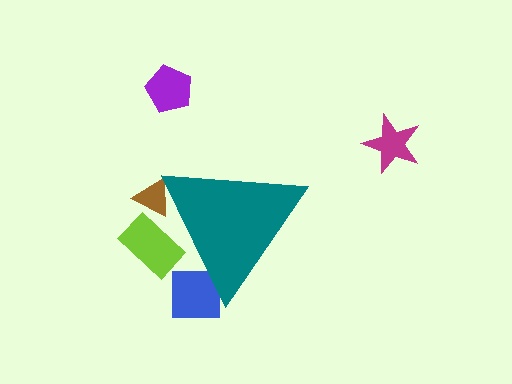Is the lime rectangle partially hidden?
Yes, the lime rectangle is partially hidden behind the teal triangle.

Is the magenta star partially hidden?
No, the magenta star is fully visible.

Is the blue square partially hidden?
Yes, the blue square is partially hidden behind the teal triangle.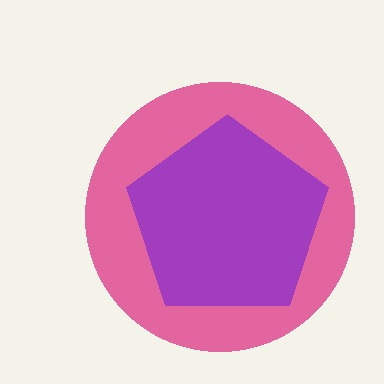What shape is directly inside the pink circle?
The purple pentagon.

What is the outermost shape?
The pink circle.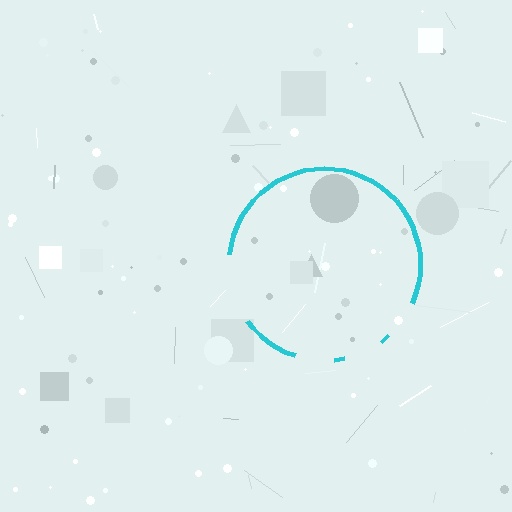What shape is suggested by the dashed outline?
The dashed outline suggests a circle.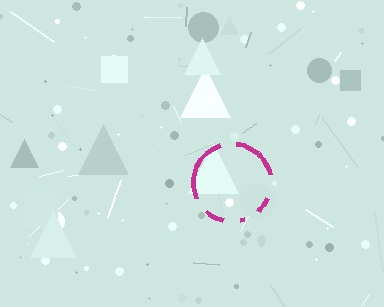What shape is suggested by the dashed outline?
The dashed outline suggests a circle.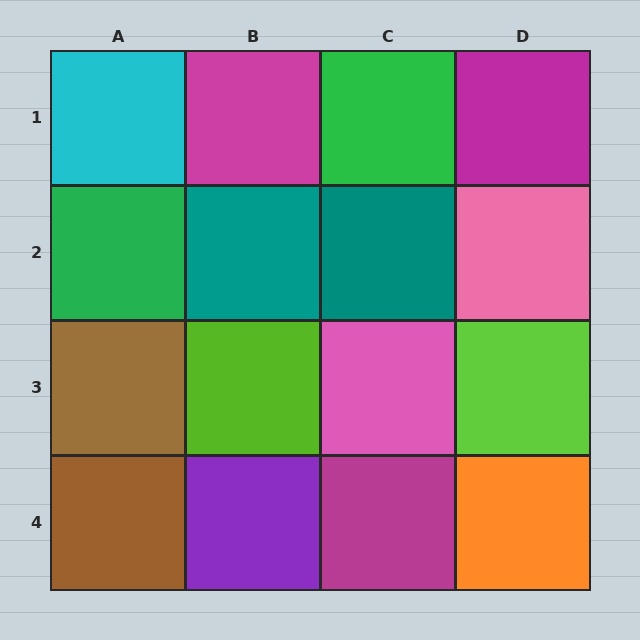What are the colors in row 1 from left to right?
Cyan, magenta, green, magenta.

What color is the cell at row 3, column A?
Brown.